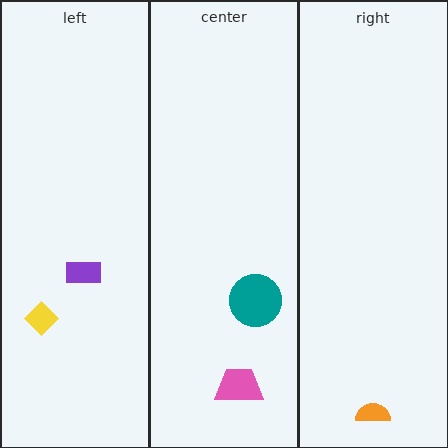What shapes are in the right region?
The orange semicircle.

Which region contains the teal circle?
The center region.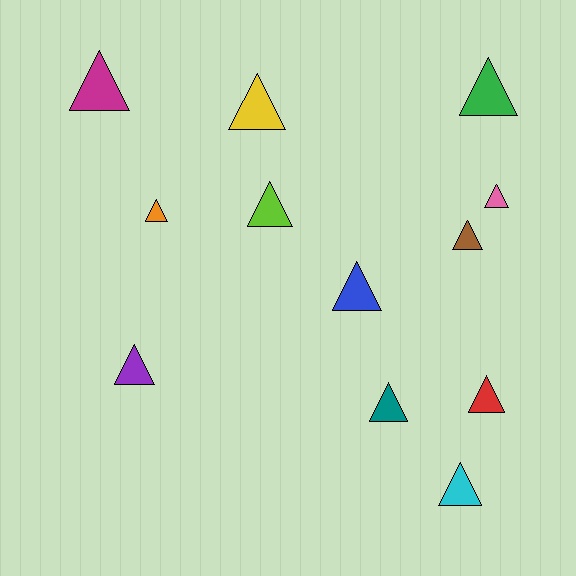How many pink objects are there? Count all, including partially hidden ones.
There is 1 pink object.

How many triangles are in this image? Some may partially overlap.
There are 12 triangles.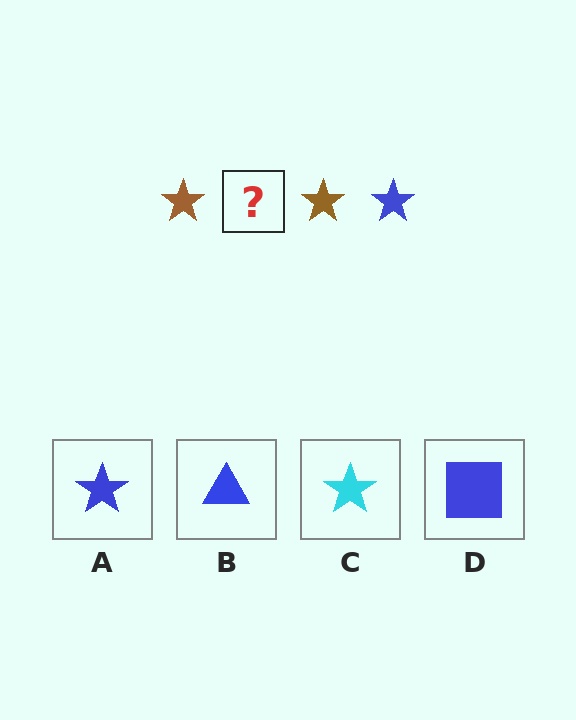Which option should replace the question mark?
Option A.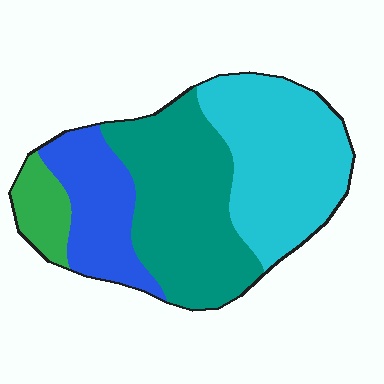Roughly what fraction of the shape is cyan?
Cyan covers 36% of the shape.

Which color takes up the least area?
Green, at roughly 10%.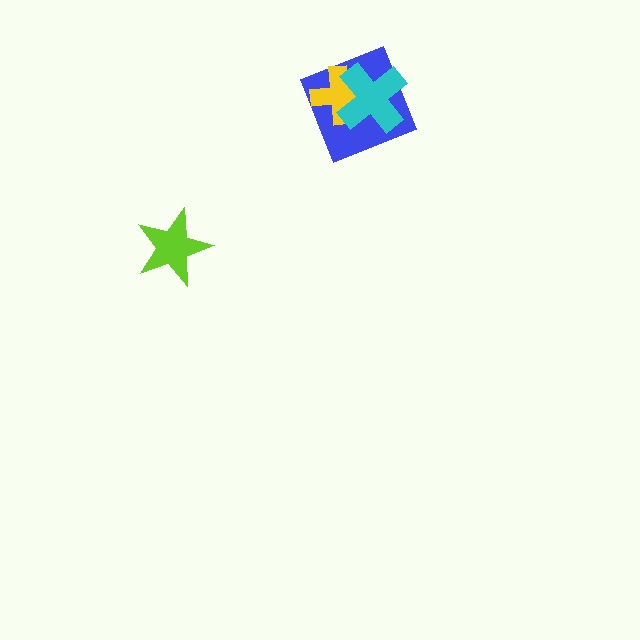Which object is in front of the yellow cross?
The cyan cross is in front of the yellow cross.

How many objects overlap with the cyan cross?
2 objects overlap with the cyan cross.